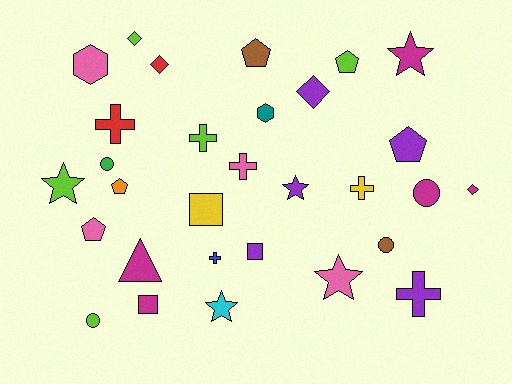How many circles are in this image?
There are 4 circles.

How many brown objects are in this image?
There are 2 brown objects.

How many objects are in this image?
There are 30 objects.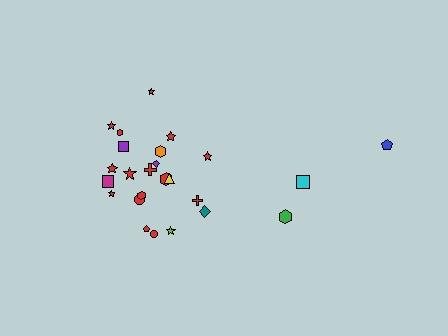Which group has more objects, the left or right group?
The left group.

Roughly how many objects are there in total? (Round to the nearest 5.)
Roughly 25 objects in total.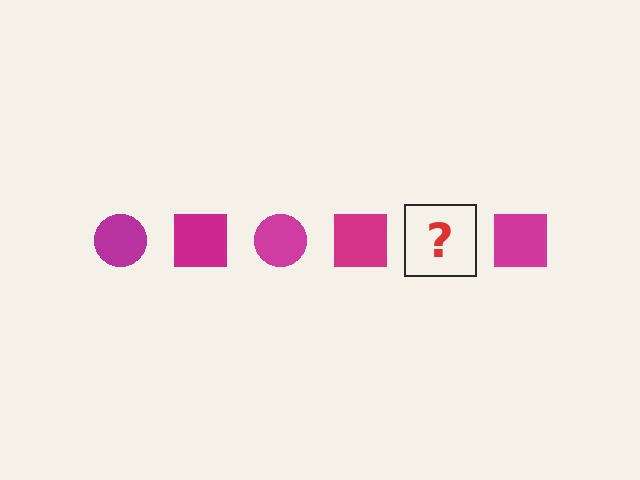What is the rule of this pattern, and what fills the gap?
The rule is that the pattern cycles through circle, square shapes in magenta. The gap should be filled with a magenta circle.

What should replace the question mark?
The question mark should be replaced with a magenta circle.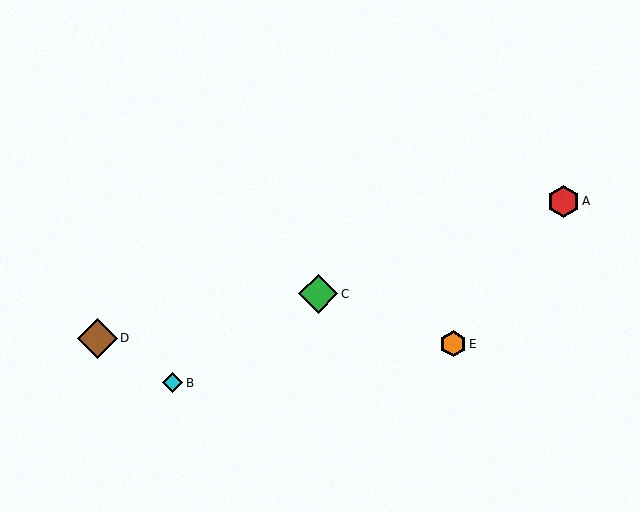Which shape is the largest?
The brown diamond (labeled D) is the largest.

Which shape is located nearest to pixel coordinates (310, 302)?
The green diamond (labeled C) at (318, 294) is nearest to that location.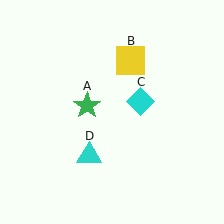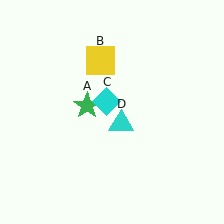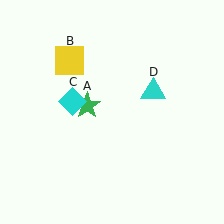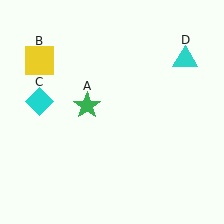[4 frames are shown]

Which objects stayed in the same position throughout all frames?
Green star (object A) remained stationary.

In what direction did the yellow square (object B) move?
The yellow square (object B) moved left.